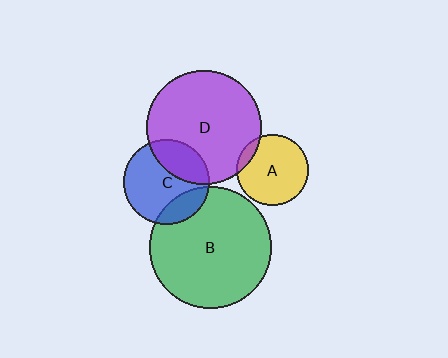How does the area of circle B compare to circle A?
Approximately 2.9 times.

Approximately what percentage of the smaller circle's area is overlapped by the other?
Approximately 30%.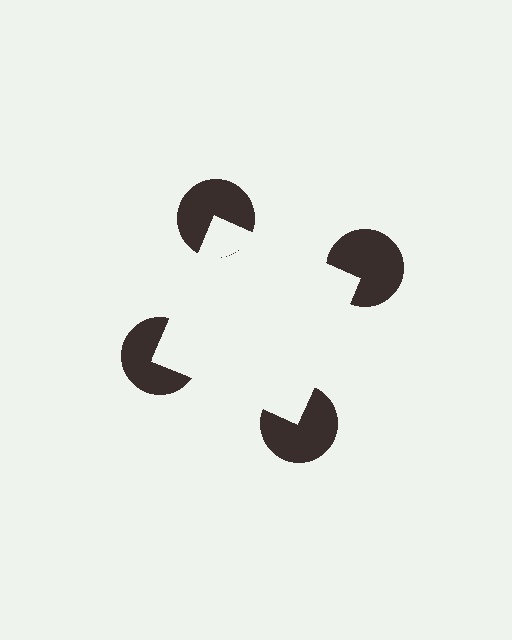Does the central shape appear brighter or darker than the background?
It typically appears slightly brighter than the background, even though no actual brightness change is drawn.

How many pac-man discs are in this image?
There are 4 — one at each vertex of the illusory square.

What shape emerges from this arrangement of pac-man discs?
An illusory square — its edges are inferred from the aligned wedge cuts in the pac-man discs, not physically drawn.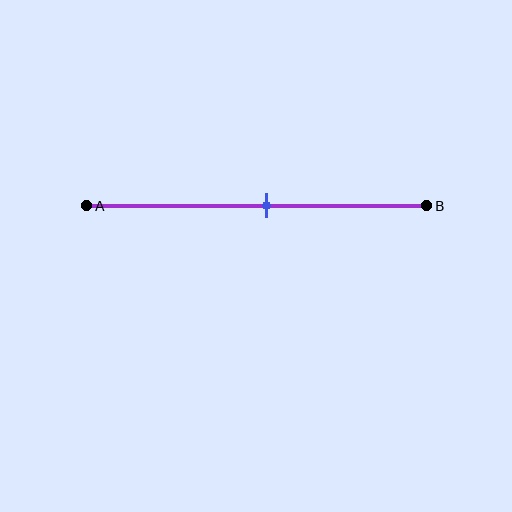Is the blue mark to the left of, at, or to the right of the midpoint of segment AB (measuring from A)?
The blue mark is to the right of the midpoint of segment AB.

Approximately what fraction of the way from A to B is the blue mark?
The blue mark is approximately 55% of the way from A to B.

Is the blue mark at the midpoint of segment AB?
No, the mark is at about 55% from A, not at the 50% midpoint.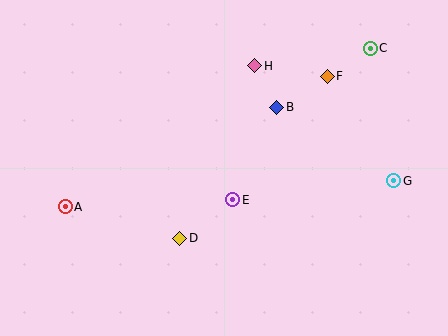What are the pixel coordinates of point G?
Point G is at (394, 181).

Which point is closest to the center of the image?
Point E at (233, 200) is closest to the center.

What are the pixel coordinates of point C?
Point C is at (370, 48).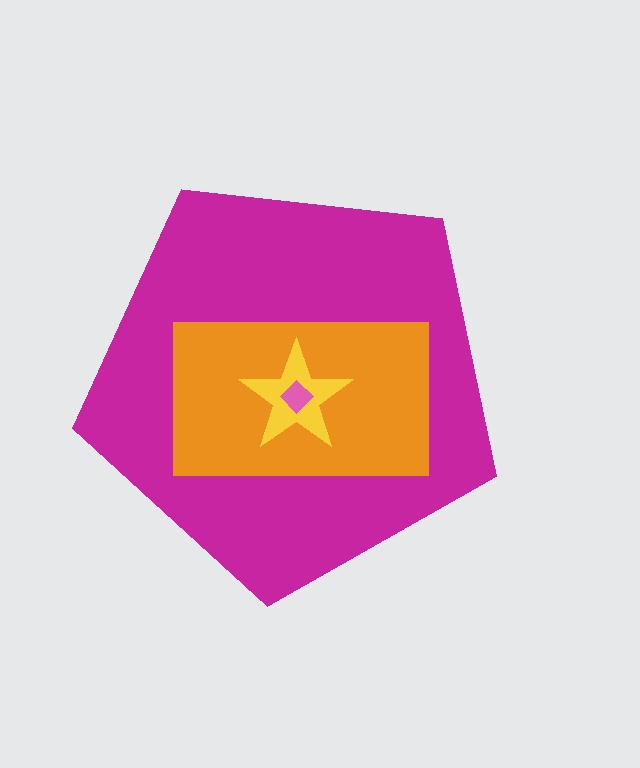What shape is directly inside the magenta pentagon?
The orange rectangle.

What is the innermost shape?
The pink diamond.